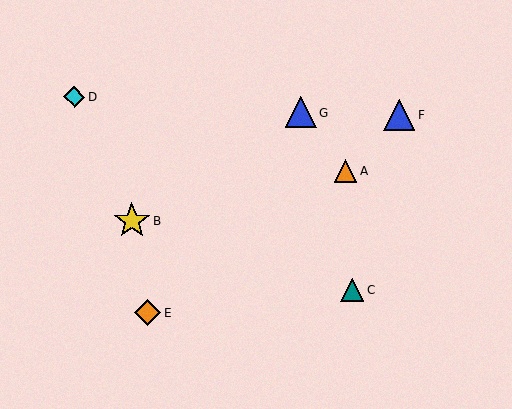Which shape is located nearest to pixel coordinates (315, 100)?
The blue triangle (labeled G) at (300, 112) is nearest to that location.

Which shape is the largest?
The yellow star (labeled B) is the largest.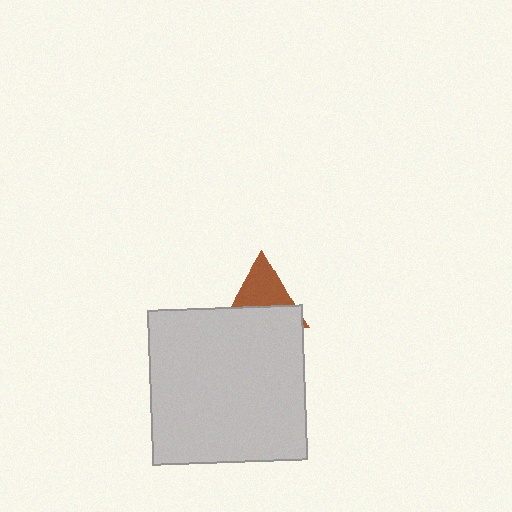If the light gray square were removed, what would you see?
You would see the complete brown triangle.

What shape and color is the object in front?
The object in front is a light gray square.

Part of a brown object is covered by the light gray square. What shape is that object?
It is a triangle.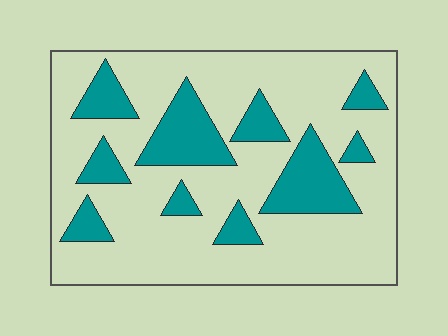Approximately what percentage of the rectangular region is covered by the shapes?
Approximately 25%.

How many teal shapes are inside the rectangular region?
10.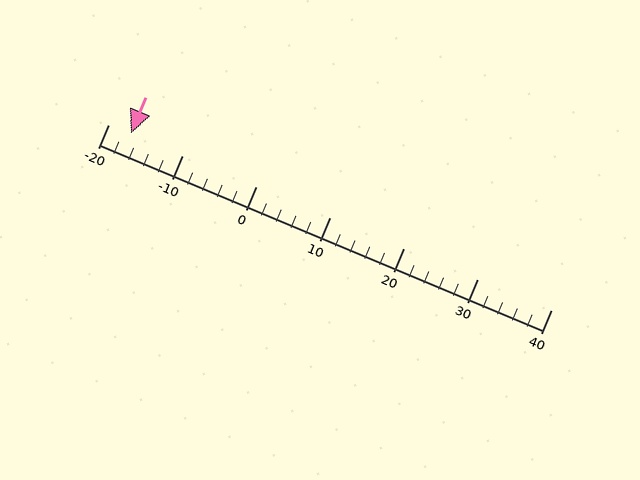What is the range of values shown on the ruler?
The ruler shows values from -20 to 40.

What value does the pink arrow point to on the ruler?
The pink arrow points to approximately -17.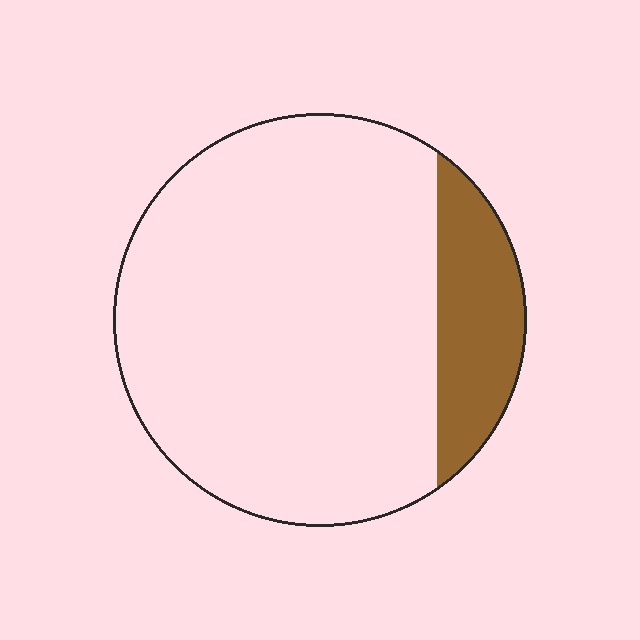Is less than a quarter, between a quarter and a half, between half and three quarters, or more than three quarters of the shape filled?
Less than a quarter.